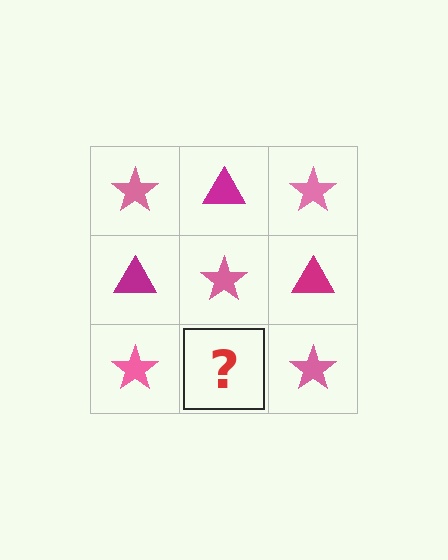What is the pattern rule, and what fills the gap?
The rule is that it alternates pink star and magenta triangle in a checkerboard pattern. The gap should be filled with a magenta triangle.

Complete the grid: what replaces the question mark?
The question mark should be replaced with a magenta triangle.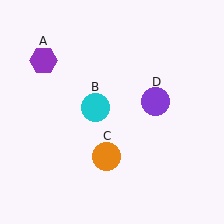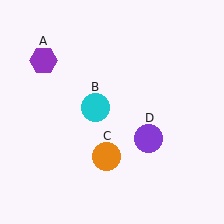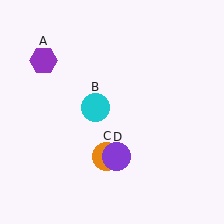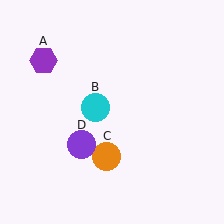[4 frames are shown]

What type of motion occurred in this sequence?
The purple circle (object D) rotated clockwise around the center of the scene.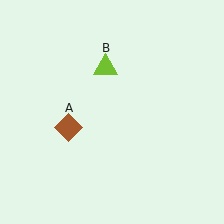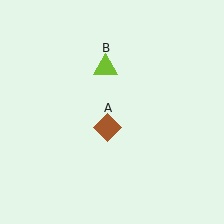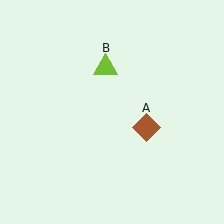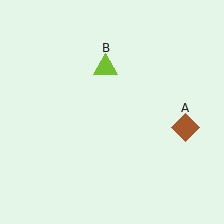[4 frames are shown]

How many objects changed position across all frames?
1 object changed position: brown diamond (object A).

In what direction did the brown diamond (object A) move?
The brown diamond (object A) moved right.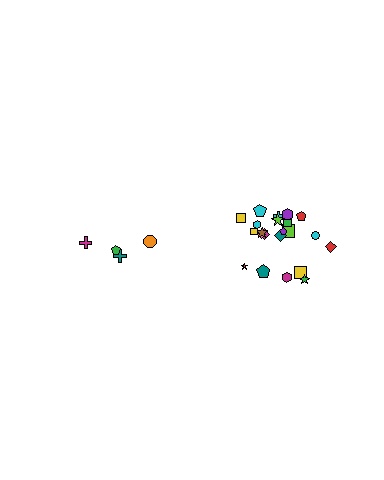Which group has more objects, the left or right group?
The right group.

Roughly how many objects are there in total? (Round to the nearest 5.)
Roughly 25 objects in total.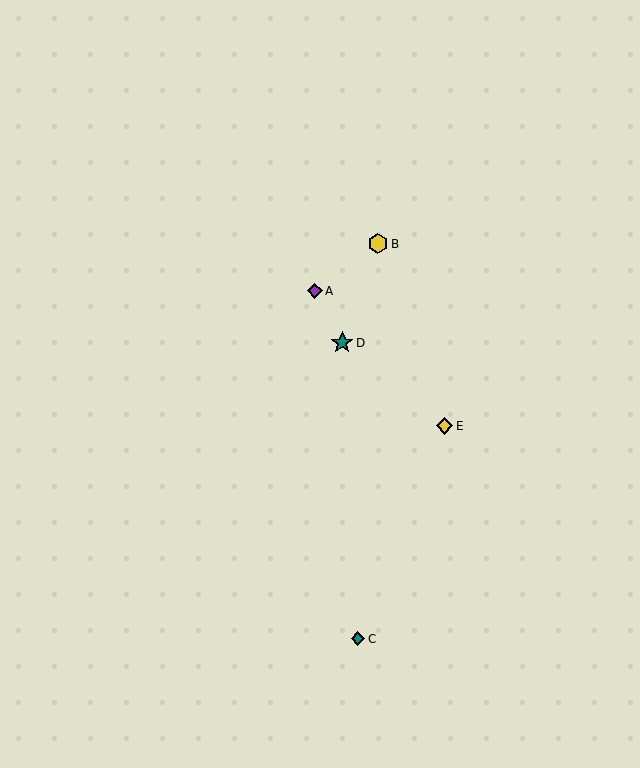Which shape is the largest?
The teal star (labeled D) is the largest.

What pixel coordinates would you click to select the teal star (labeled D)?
Click at (342, 343) to select the teal star D.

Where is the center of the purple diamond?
The center of the purple diamond is at (315, 291).